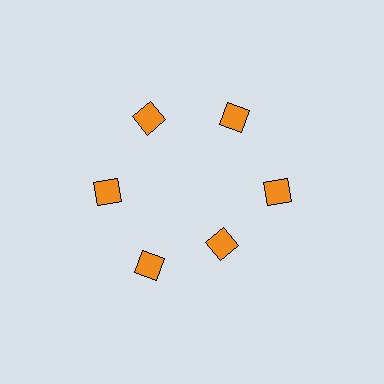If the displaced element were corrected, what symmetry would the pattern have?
It would have 6-fold rotational symmetry — the pattern would map onto itself every 60 degrees.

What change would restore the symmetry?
The symmetry would be restored by moving it outward, back onto the ring so that all 6 diamonds sit at equal angles and equal distance from the center.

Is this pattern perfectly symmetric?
No. The 6 orange diamonds are arranged in a ring, but one element near the 5 o'clock position is pulled inward toward the center, breaking the 6-fold rotational symmetry.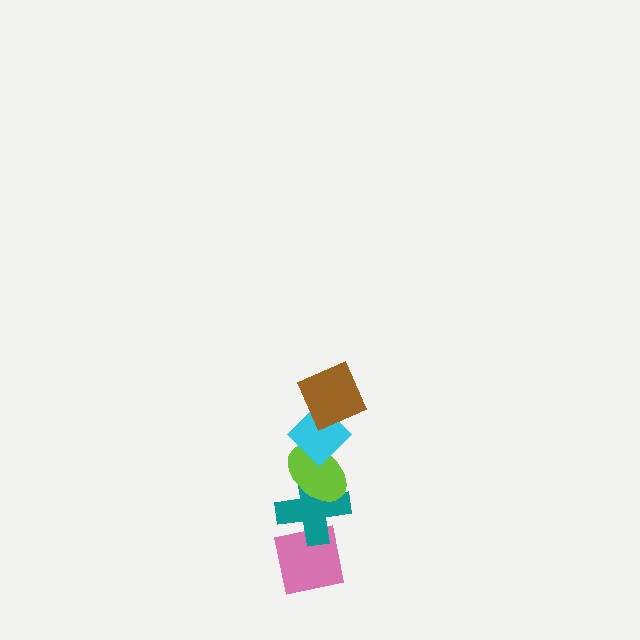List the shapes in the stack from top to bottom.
From top to bottom: the brown square, the cyan diamond, the lime ellipse, the teal cross, the pink square.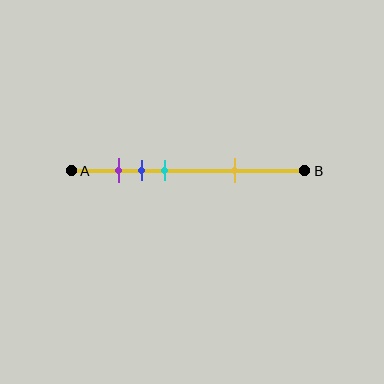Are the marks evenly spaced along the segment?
No, the marks are not evenly spaced.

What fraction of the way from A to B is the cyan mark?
The cyan mark is approximately 40% (0.4) of the way from A to B.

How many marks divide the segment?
There are 4 marks dividing the segment.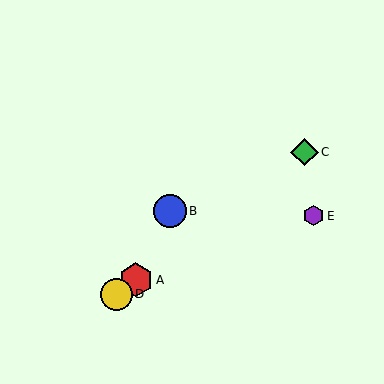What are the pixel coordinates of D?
Object D is at (116, 294).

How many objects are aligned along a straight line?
3 objects (A, C, D) are aligned along a straight line.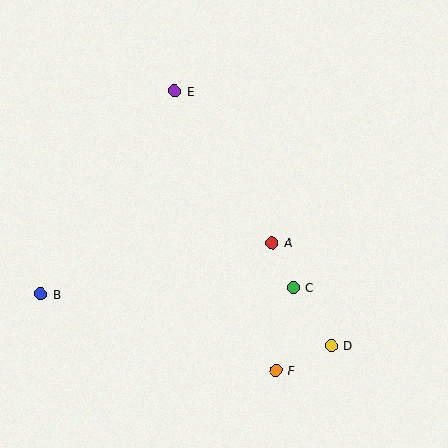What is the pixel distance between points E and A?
The distance between E and A is 181 pixels.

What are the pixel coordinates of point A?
Point A is at (272, 243).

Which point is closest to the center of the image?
Point A at (272, 243) is closest to the center.